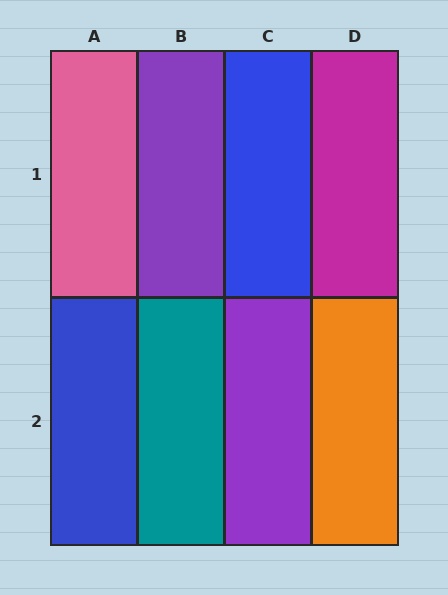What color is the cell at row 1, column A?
Pink.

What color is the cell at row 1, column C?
Blue.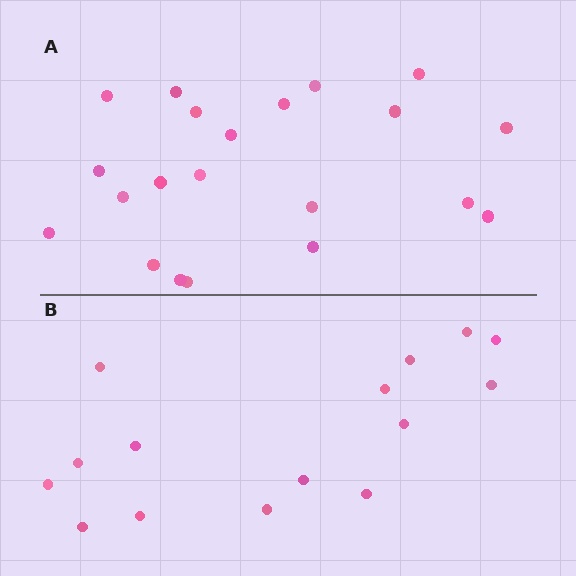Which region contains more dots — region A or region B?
Region A (the top region) has more dots.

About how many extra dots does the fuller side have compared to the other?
Region A has about 6 more dots than region B.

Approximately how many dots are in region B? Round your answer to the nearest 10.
About 20 dots. (The exact count is 15, which rounds to 20.)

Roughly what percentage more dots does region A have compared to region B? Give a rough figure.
About 40% more.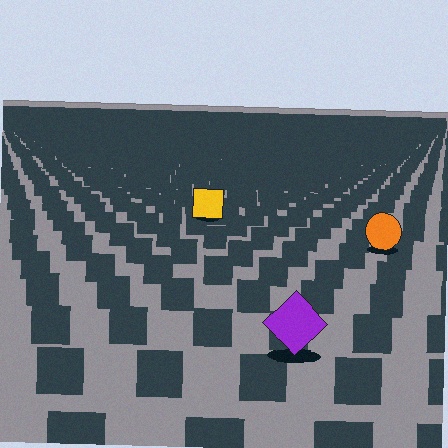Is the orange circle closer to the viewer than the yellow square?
Yes. The orange circle is closer — you can tell from the texture gradient: the ground texture is coarser near it.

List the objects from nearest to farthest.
From nearest to farthest: the purple diamond, the orange circle, the yellow square.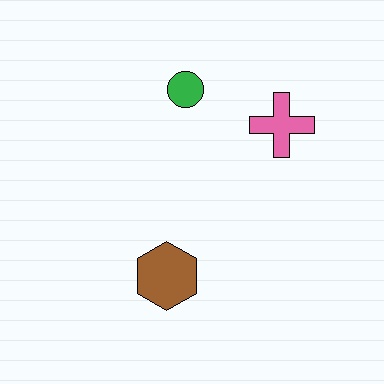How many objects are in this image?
There are 3 objects.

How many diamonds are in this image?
There are no diamonds.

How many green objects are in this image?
There is 1 green object.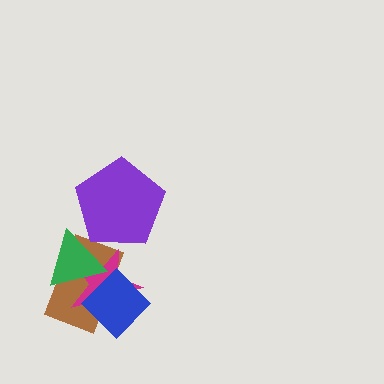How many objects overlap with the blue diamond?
3 objects overlap with the blue diamond.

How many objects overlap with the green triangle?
4 objects overlap with the green triangle.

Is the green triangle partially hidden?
No, no other shape covers it.